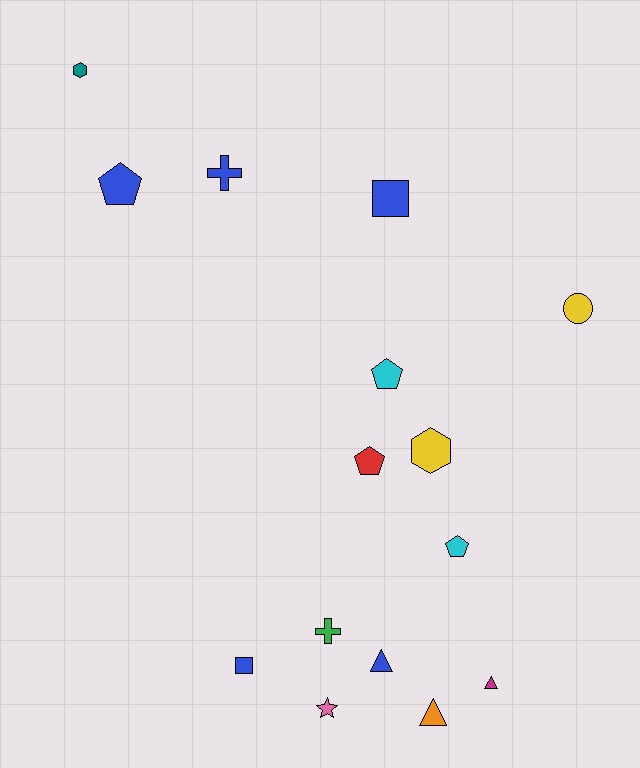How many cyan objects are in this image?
There are 2 cyan objects.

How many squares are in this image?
There are 2 squares.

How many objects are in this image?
There are 15 objects.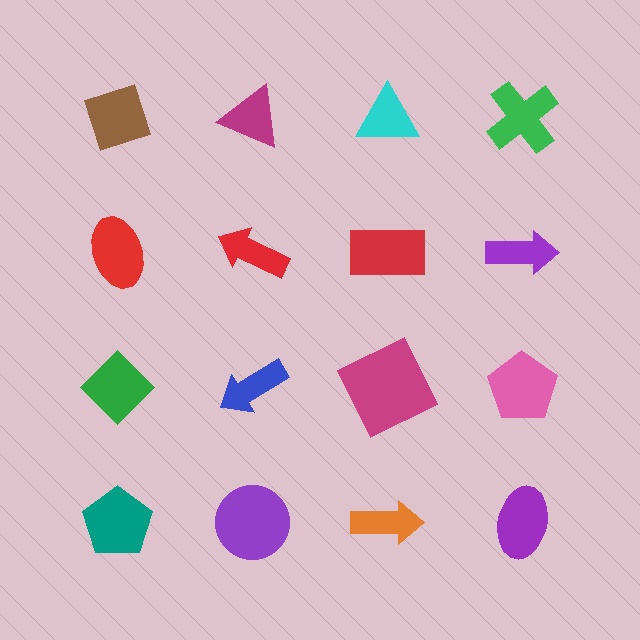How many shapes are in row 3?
4 shapes.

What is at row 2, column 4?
A purple arrow.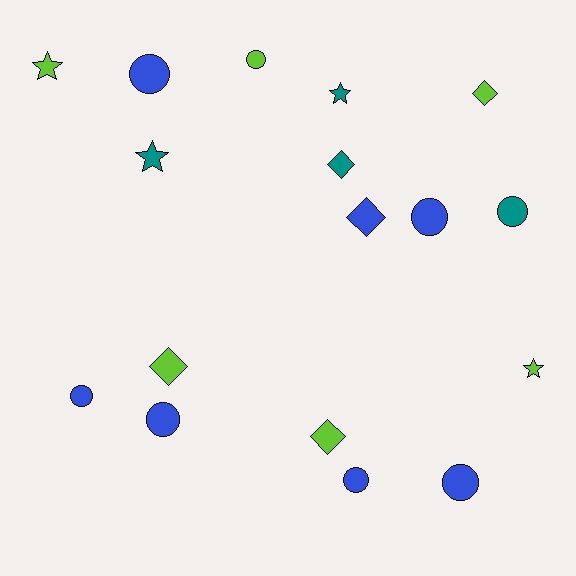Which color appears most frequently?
Blue, with 7 objects.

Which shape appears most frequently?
Circle, with 8 objects.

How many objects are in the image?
There are 17 objects.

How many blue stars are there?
There are no blue stars.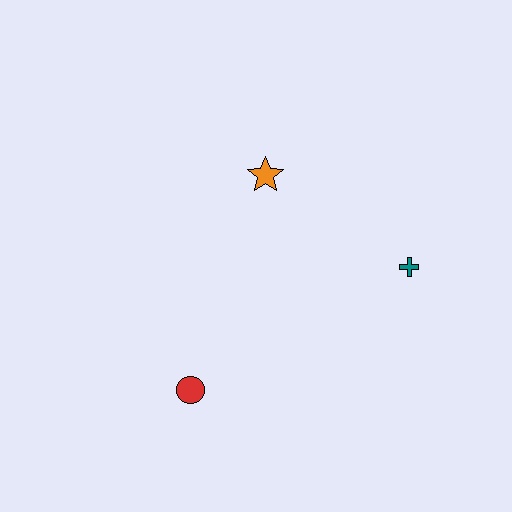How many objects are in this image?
There are 3 objects.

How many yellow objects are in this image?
There are no yellow objects.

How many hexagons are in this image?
There are no hexagons.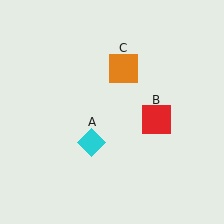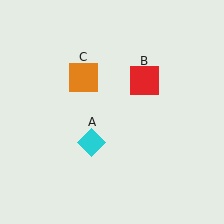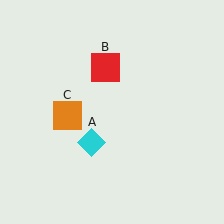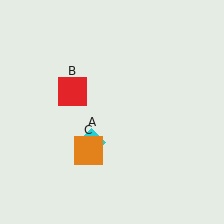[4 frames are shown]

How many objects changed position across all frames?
2 objects changed position: red square (object B), orange square (object C).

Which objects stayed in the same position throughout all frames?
Cyan diamond (object A) remained stationary.